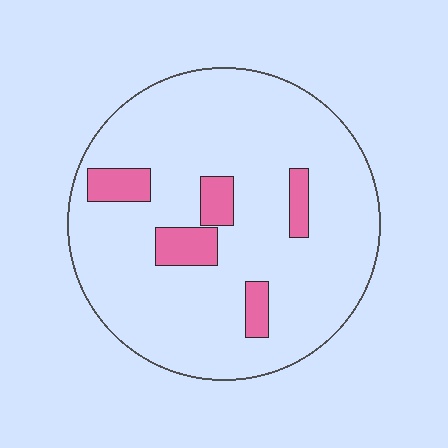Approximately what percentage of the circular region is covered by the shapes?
Approximately 10%.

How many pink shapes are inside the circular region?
5.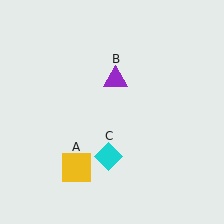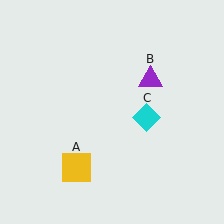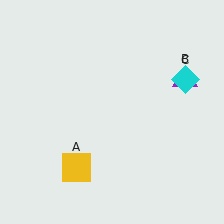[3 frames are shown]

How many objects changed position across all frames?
2 objects changed position: purple triangle (object B), cyan diamond (object C).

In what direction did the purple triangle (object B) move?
The purple triangle (object B) moved right.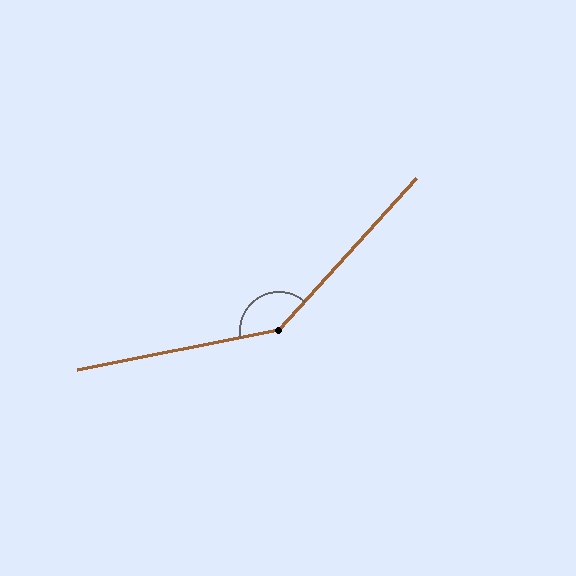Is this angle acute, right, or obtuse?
It is obtuse.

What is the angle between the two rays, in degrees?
Approximately 143 degrees.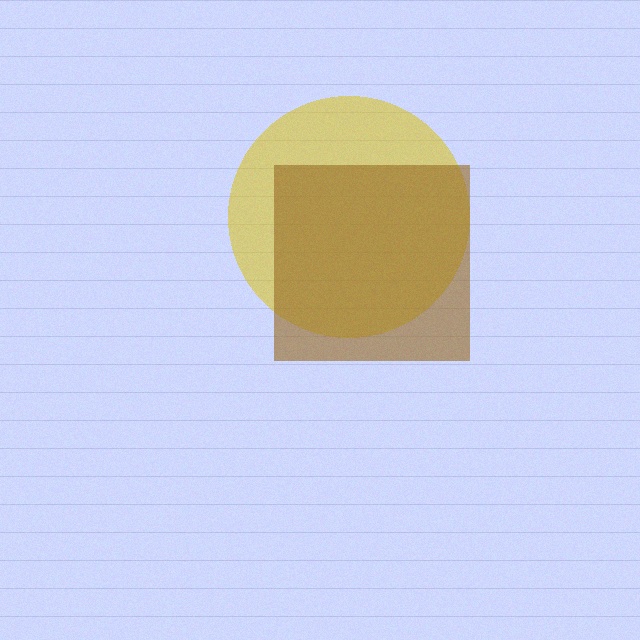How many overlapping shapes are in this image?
There are 2 overlapping shapes in the image.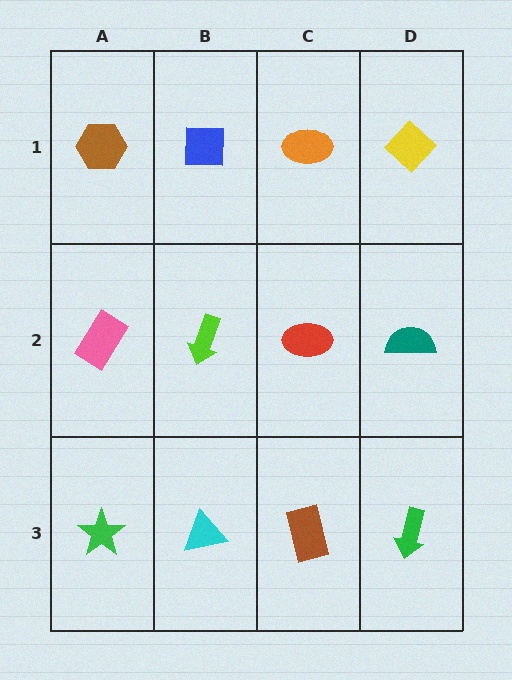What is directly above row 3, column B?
A lime arrow.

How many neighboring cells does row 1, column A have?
2.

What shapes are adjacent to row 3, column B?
A lime arrow (row 2, column B), a green star (row 3, column A), a brown rectangle (row 3, column C).